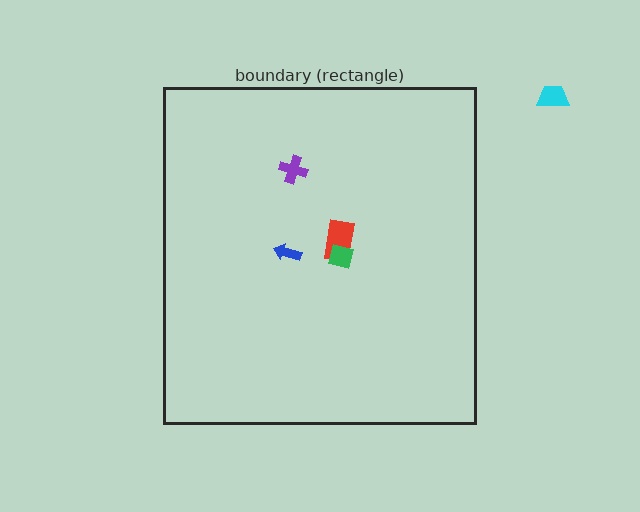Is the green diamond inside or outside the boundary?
Inside.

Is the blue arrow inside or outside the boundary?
Inside.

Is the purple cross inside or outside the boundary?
Inside.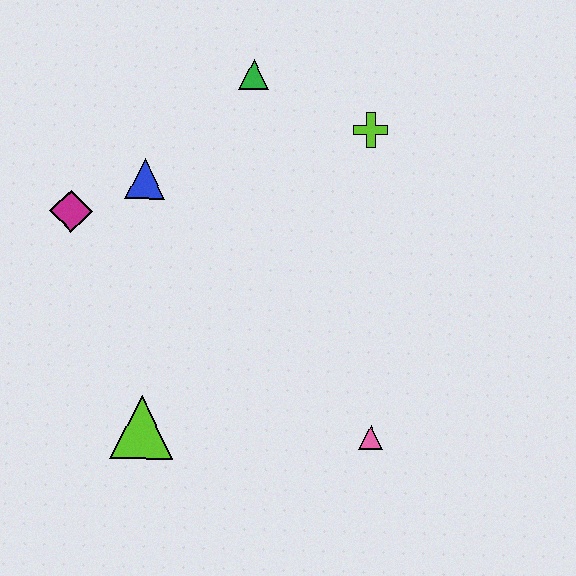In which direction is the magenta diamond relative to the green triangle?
The magenta diamond is to the left of the green triangle.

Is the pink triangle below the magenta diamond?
Yes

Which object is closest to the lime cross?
The green triangle is closest to the lime cross.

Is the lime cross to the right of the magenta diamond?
Yes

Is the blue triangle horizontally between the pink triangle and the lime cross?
No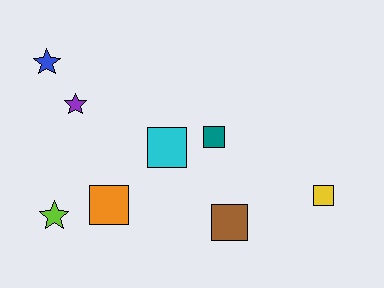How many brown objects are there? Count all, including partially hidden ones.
There is 1 brown object.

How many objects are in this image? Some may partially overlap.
There are 8 objects.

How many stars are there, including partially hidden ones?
There are 3 stars.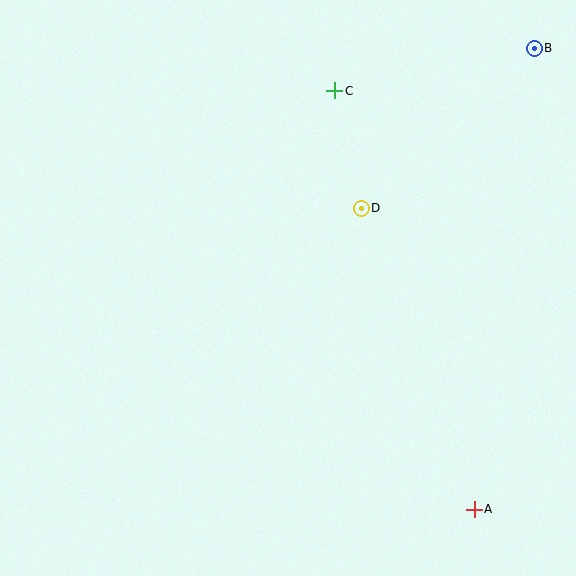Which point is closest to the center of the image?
Point D at (361, 208) is closest to the center.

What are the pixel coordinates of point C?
Point C is at (335, 91).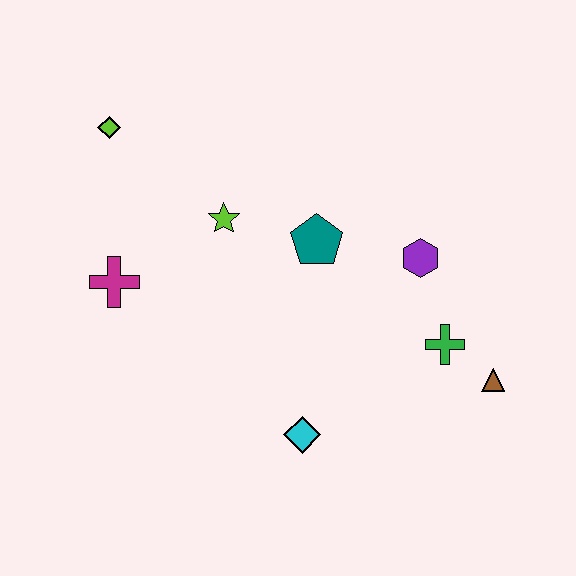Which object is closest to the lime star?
The teal pentagon is closest to the lime star.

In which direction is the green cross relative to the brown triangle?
The green cross is to the left of the brown triangle.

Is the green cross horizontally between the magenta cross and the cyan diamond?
No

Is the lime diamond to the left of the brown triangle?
Yes